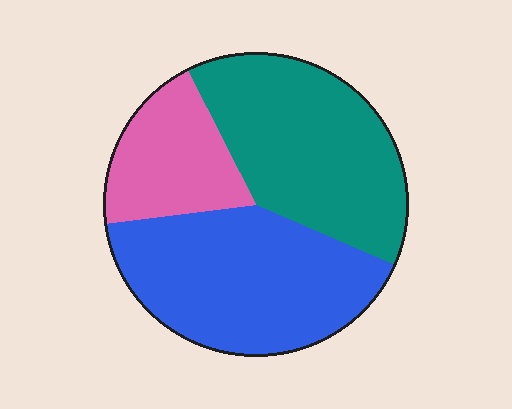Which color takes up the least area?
Pink, at roughly 20%.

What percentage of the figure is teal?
Teal covers about 40% of the figure.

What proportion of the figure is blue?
Blue covers 41% of the figure.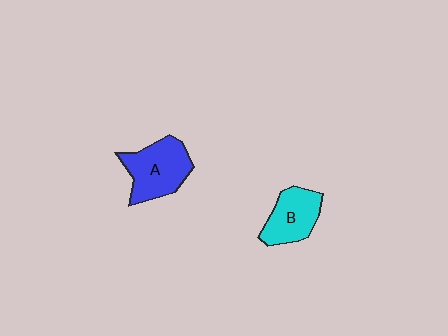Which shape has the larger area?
Shape A (blue).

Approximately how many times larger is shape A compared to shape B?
Approximately 1.3 times.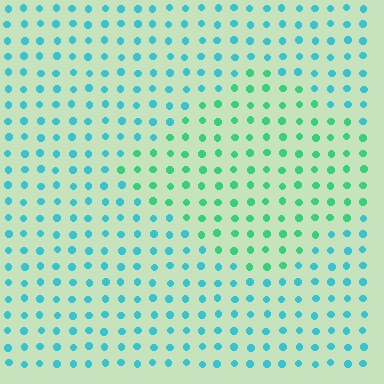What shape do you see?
I see a diamond.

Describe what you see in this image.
The image is filled with small cyan elements in a uniform arrangement. A diamond-shaped region is visible where the elements are tinted to a slightly different hue, forming a subtle color boundary.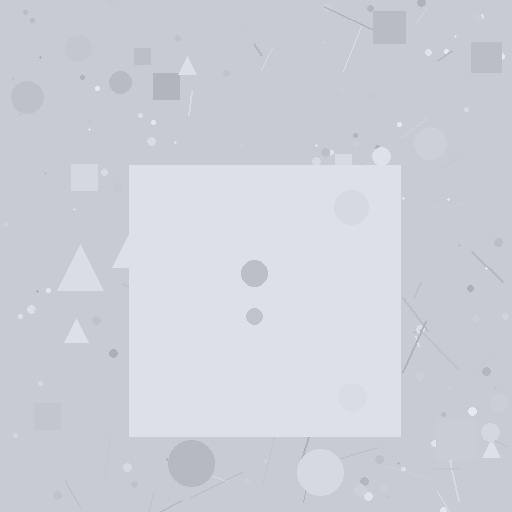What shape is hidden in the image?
A square is hidden in the image.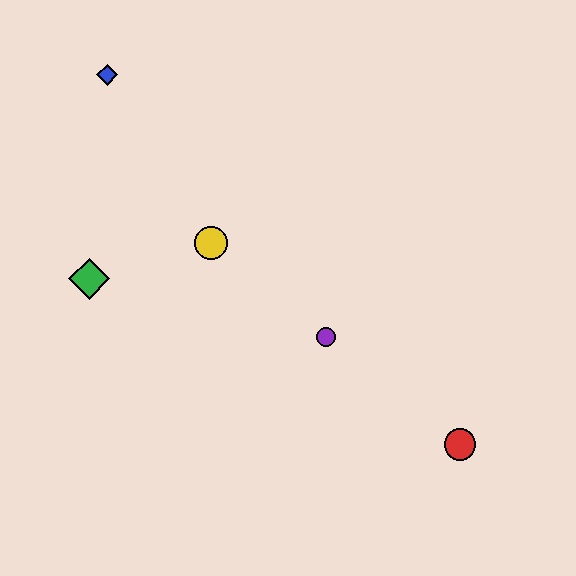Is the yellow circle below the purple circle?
No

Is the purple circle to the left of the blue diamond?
No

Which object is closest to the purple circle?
The yellow circle is closest to the purple circle.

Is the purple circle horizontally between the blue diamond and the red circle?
Yes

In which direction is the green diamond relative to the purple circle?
The green diamond is to the left of the purple circle.